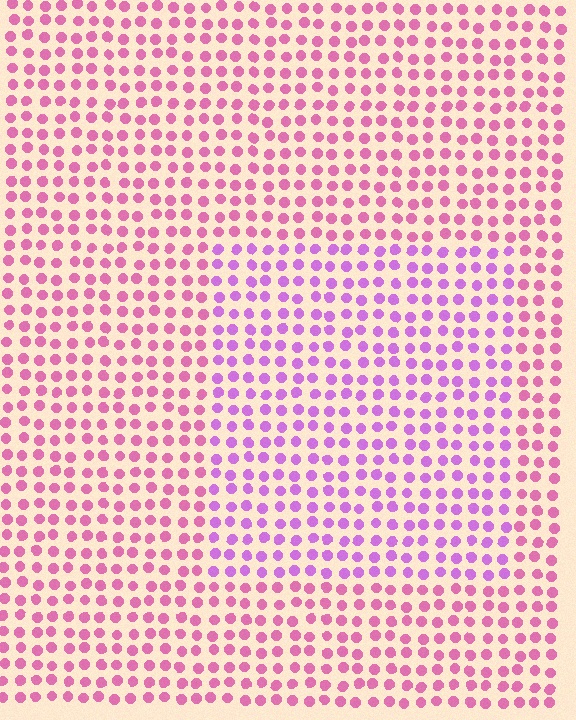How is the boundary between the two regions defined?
The boundary is defined purely by a slight shift in hue (about 35 degrees). Spacing, size, and orientation are identical on both sides.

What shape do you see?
I see a rectangle.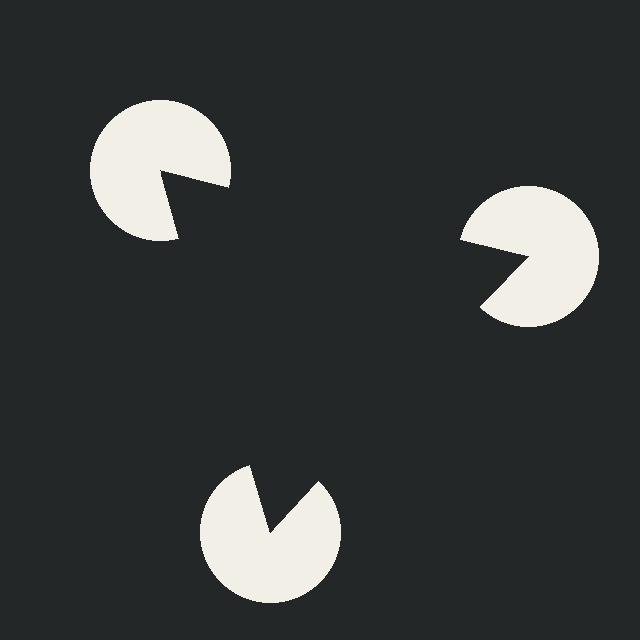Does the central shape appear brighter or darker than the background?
It typically appears slightly darker than the background, even though no actual brightness change is drawn.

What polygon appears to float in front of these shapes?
An illusory triangle — its edges are inferred from the aligned wedge cuts in the pac-man discs, not physically drawn.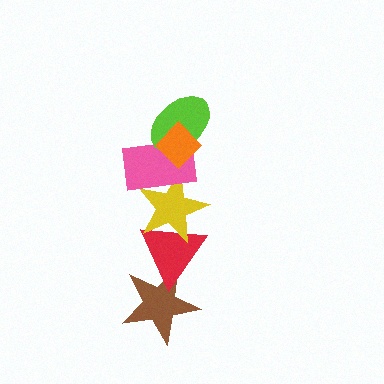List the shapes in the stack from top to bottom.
From top to bottom: the orange diamond, the lime ellipse, the pink rectangle, the yellow star, the red triangle, the brown star.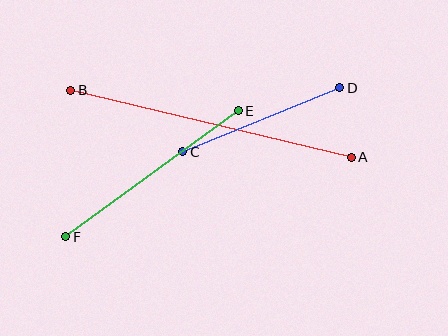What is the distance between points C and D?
The distance is approximately 170 pixels.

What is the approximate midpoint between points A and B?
The midpoint is at approximately (211, 124) pixels.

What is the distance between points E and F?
The distance is approximately 214 pixels.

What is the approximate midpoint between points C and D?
The midpoint is at approximately (261, 120) pixels.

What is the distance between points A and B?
The distance is approximately 288 pixels.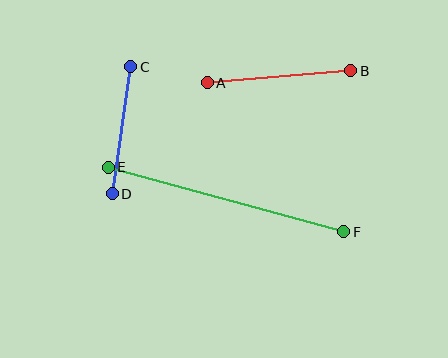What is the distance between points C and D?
The distance is approximately 128 pixels.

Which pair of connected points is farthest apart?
Points E and F are farthest apart.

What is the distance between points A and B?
The distance is approximately 144 pixels.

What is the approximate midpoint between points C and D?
The midpoint is at approximately (121, 130) pixels.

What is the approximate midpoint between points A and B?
The midpoint is at approximately (279, 77) pixels.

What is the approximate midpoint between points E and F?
The midpoint is at approximately (226, 200) pixels.